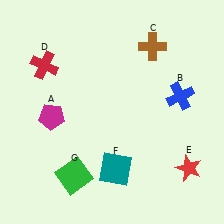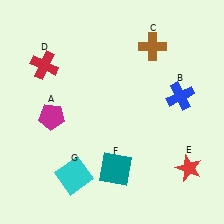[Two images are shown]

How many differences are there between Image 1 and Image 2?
There is 1 difference between the two images.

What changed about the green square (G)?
In Image 1, G is green. In Image 2, it changed to cyan.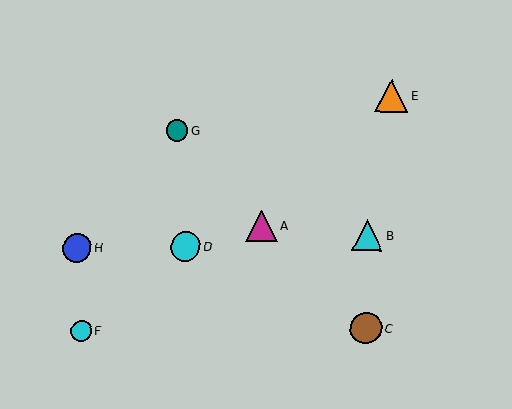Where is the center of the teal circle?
The center of the teal circle is at (177, 131).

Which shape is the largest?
The orange triangle (labeled E) is the largest.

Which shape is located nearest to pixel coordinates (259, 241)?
The magenta triangle (labeled A) at (261, 226) is nearest to that location.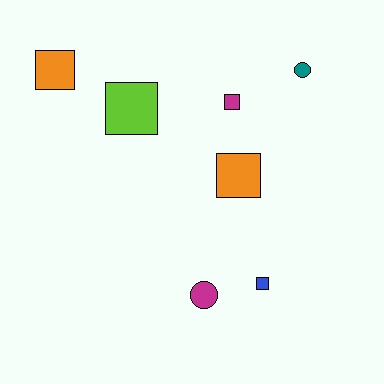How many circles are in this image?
There are 2 circles.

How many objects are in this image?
There are 7 objects.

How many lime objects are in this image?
There is 1 lime object.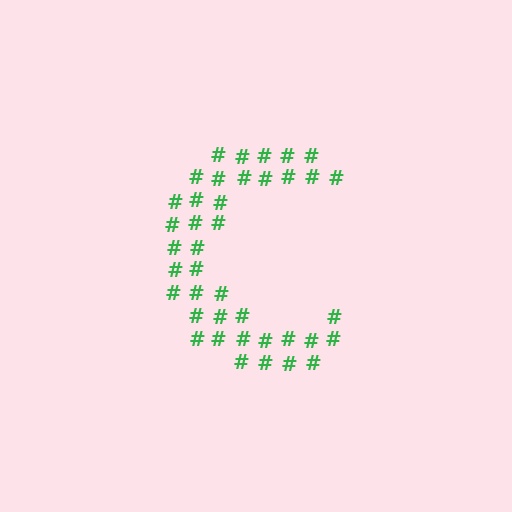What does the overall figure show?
The overall figure shows the letter C.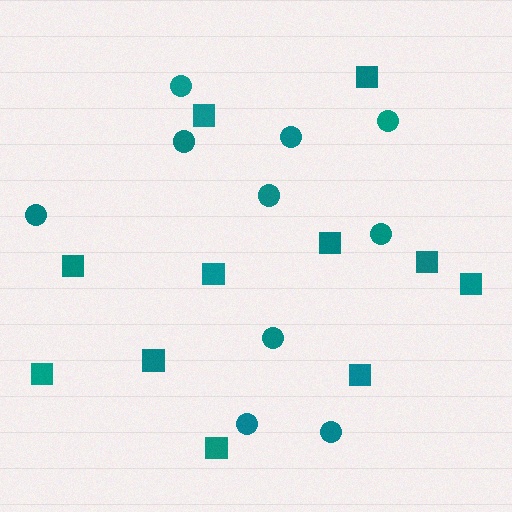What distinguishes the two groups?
There are 2 groups: one group of circles (10) and one group of squares (11).